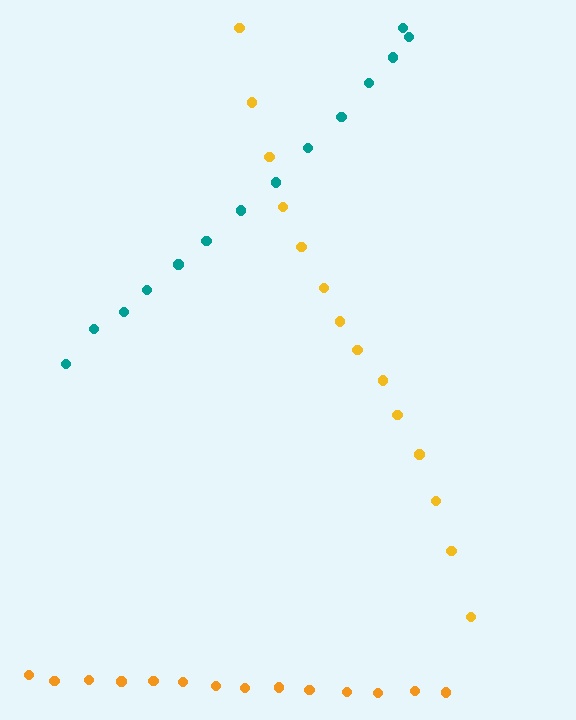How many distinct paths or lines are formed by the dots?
There are 3 distinct paths.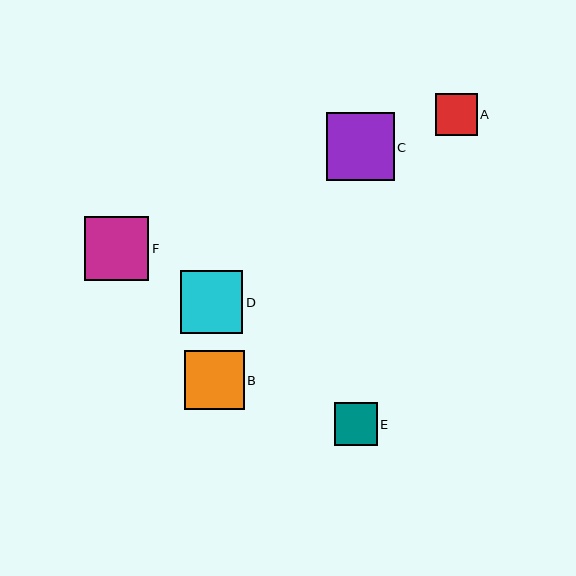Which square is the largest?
Square C is the largest with a size of approximately 68 pixels.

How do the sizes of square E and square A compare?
Square E and square A are approximately the same size.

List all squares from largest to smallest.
From largest to smallest: C, F, D, B, E, A.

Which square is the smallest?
Square A is the smallest with a size of approximately 42 pixels.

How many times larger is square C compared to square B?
Square C is approximately 1.1 times the size of square B.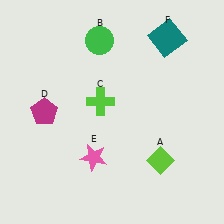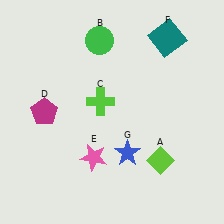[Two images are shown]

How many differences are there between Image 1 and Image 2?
There is 1 difference between the two images.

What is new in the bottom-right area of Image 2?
A blue star (G) was added in the bottom-right area of Image 2.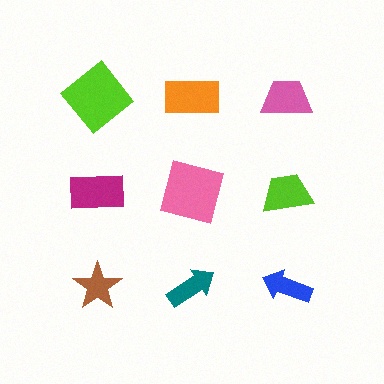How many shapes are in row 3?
3 shapes.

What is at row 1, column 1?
A lime diamond.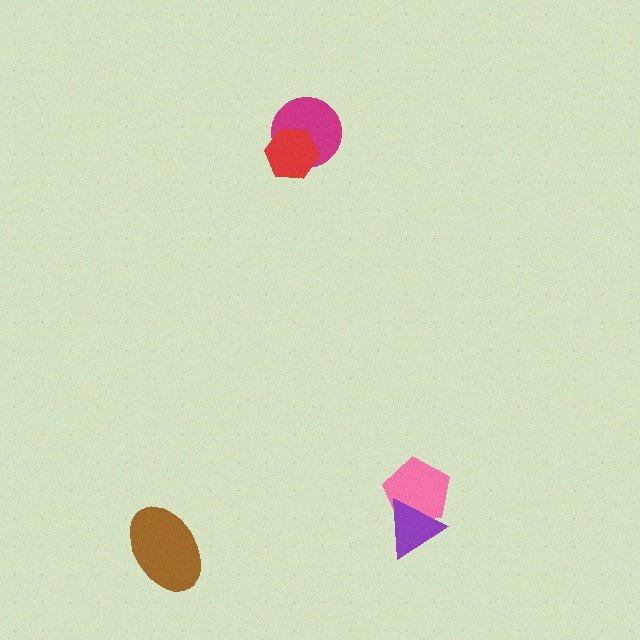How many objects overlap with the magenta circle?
1 object overlaps with the magenta circle.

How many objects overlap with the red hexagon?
1 object overlaps with the red hexagon.